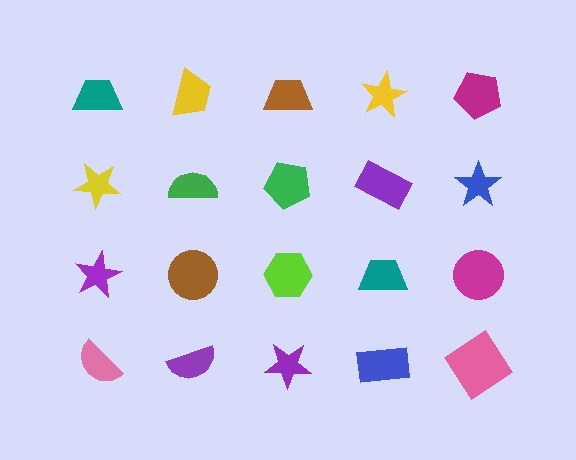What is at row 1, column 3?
A brown trapezoid.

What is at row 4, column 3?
A purple star.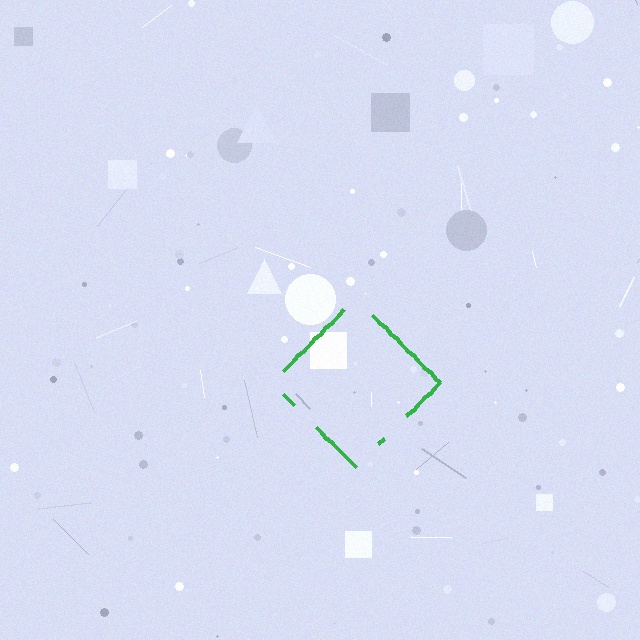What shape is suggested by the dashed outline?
The dashed outline suggests a diamond.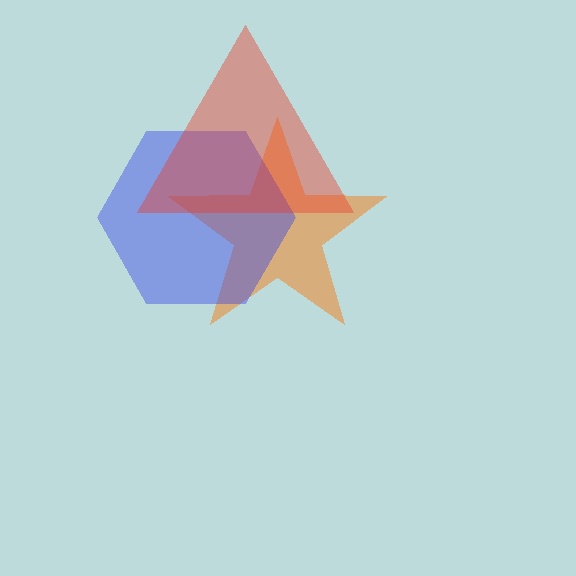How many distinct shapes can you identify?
There are 3 distinct shapes: an orange star, a blue hexagon, a red triangle.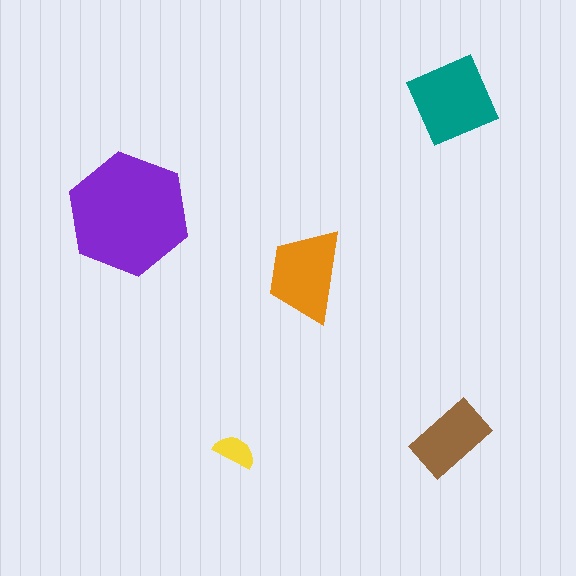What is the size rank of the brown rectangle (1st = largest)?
4th.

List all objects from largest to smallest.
The purple hexagon, the teal diamond, the orange trapezoid, the brown rectangle, the yellow semicircle.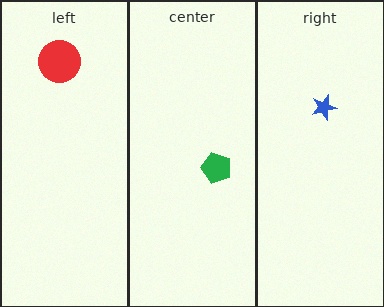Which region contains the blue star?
The right region.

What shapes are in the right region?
The blue star.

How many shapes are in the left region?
1.